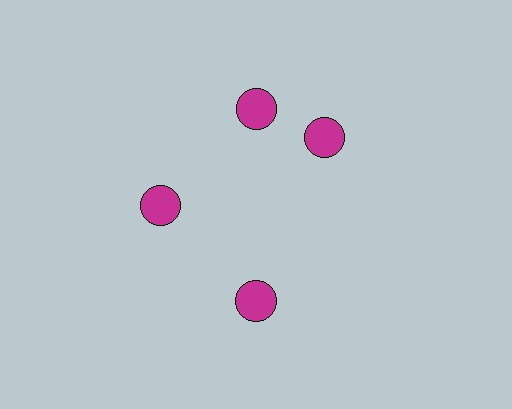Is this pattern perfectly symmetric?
No. The 4 magenta circles are arranged in a ring, but one element near the 3 o'clock position is rotated out of alignment along the ring, breaking the 4-fold rotational symmetry.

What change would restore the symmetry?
The symmetry would be restored by rotating it back into even spacing with its neighbors so that all 4 circles sit at equal angles and equal distance from the center.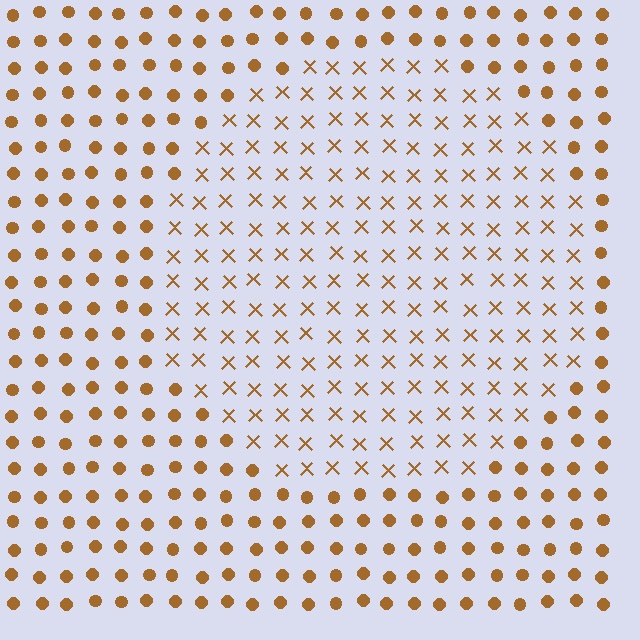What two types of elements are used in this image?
The image uses X marks inside the circle region and circles outside it.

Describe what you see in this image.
The image is filled with small brown elements arranged in a uniform grid. A circle-shaped region contains X marks, while the surrounding area contains circles. The boundary is defined purely by the change in element shape.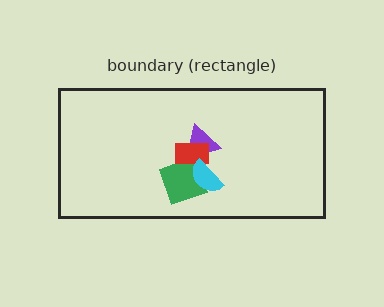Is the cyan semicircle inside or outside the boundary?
Inside.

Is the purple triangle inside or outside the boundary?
Inside.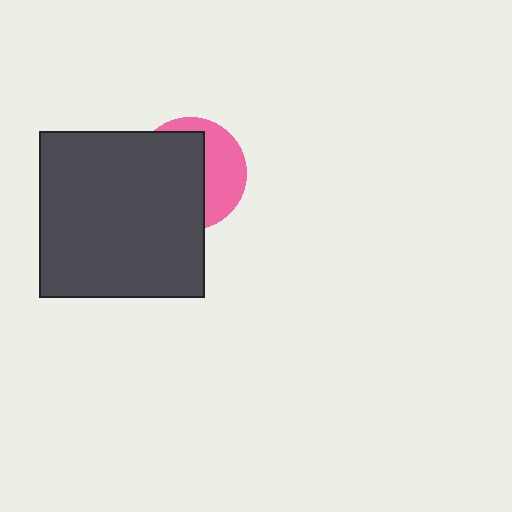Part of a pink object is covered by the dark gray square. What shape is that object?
It is a circle.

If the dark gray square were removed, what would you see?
You would see the complete pink circle.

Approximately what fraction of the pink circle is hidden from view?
Roughly 61% of the pink circle is hidden behind the dark gray square.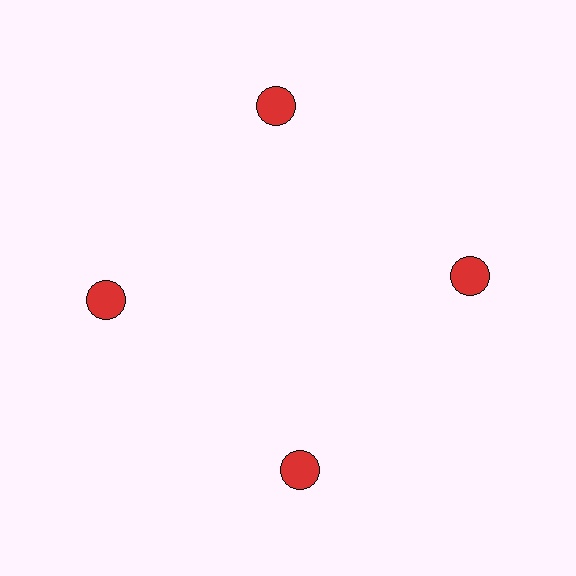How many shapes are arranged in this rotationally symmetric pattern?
There are 4 shapes, arranged in 4 groups of 1.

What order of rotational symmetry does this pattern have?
This pattern has 4-fold rotational symmetry.